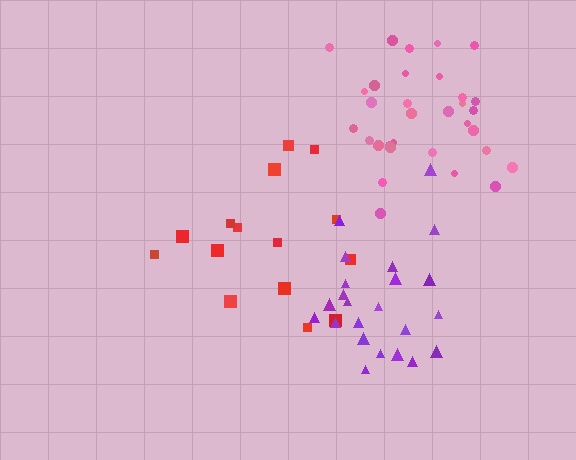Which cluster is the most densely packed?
Pink.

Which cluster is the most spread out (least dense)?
Red.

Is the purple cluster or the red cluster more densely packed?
Purple.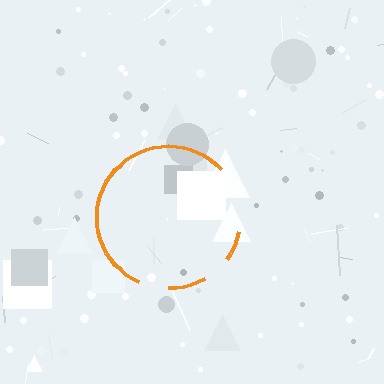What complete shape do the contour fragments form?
The contour fragments form a circle.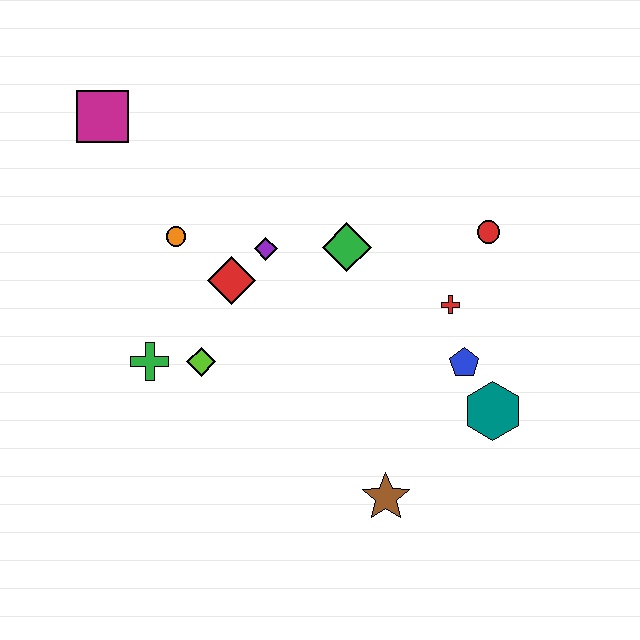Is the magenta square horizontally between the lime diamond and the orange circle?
No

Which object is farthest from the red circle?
The magenta square is farthest from the red circle.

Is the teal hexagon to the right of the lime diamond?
Yes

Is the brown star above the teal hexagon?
No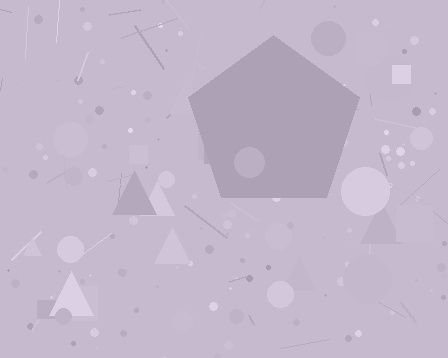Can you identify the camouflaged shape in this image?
The camouflaged shape is a pentagon.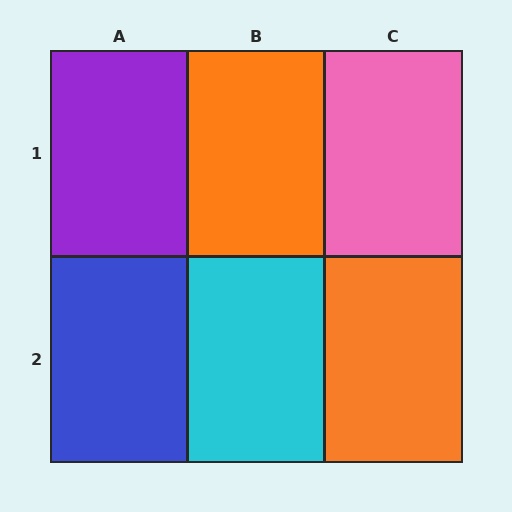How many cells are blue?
1 cell is blue.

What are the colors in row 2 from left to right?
Blue, cyan, orange.